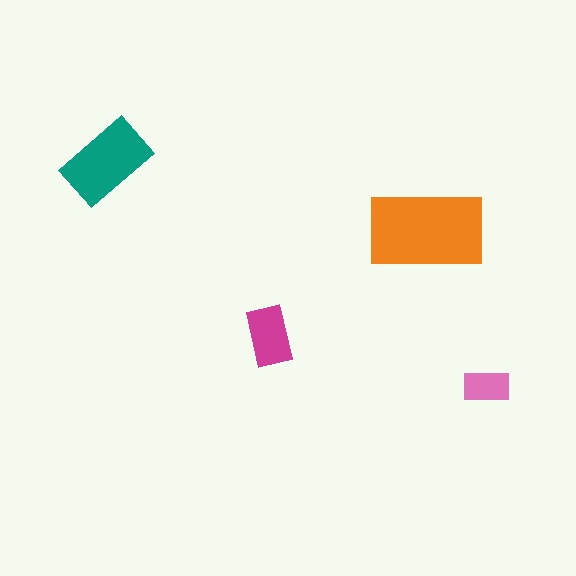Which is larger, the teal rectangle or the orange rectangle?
The orange one.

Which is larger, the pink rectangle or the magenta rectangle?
The magenta one.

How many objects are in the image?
There are 4 objects in the image.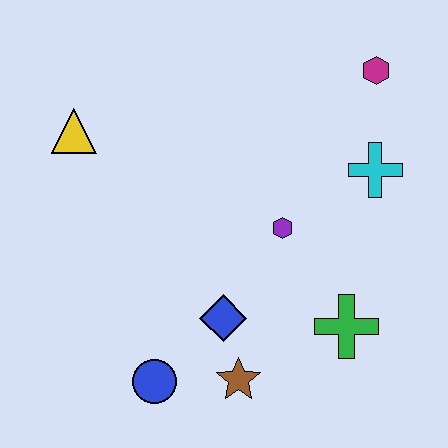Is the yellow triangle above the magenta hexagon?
No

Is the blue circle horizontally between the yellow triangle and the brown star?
Yes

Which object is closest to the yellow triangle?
The purple hexagon is closest to the yellow triangle.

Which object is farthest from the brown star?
The magenta hexagon is farthest from the brown star.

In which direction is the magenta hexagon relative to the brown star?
The magenta hexagon is above the brown star.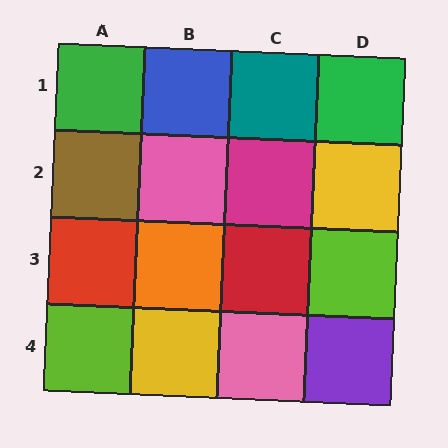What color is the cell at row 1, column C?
Teal.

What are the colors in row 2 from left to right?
Brown, pink, magenta, yellow.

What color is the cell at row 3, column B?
Orange.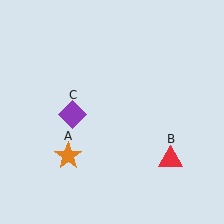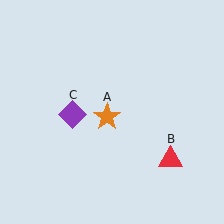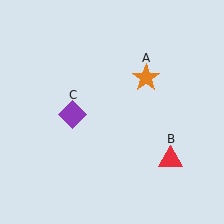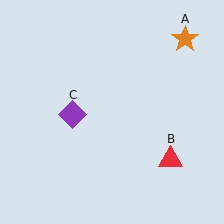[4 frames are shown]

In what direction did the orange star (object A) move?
The orange star (object A) moved up and to the right.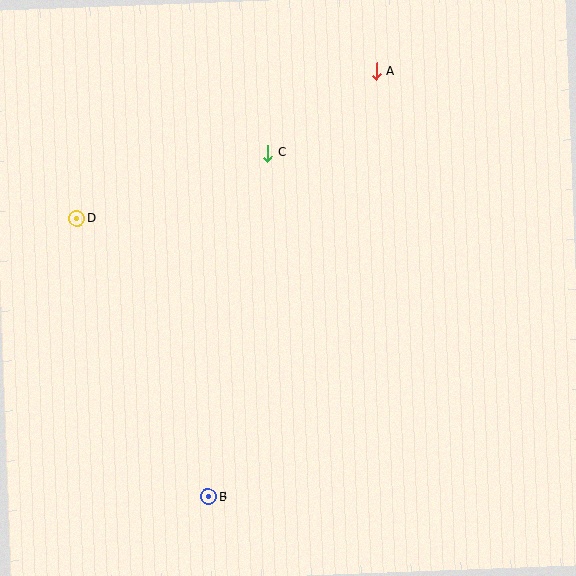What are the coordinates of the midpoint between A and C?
The midpoint between A and C is at (322, 112).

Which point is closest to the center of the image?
Point C at (267, 153) is closest to the center.